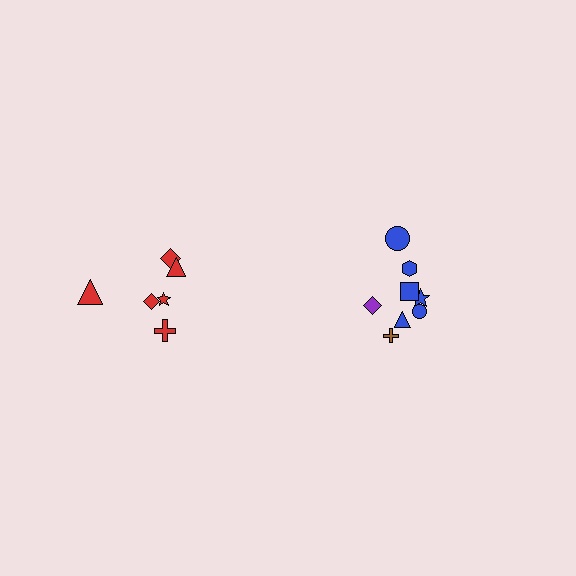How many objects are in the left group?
There are 6 objects.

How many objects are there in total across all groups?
There are 14 objects.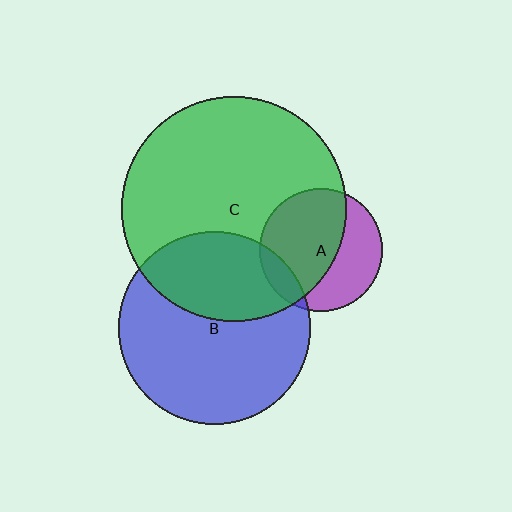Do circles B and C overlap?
Yes.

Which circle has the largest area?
Circle C (green).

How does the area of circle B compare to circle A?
Approximately 2.4 times.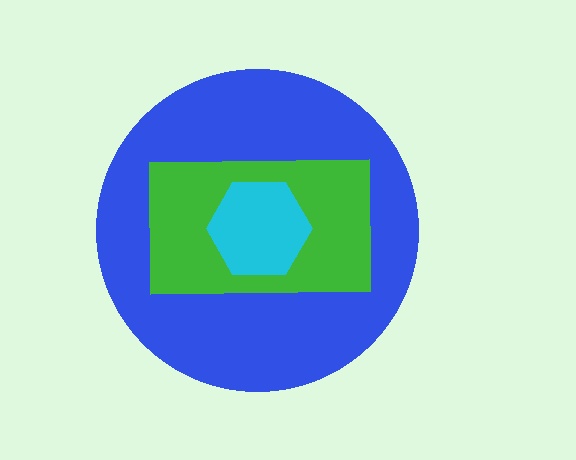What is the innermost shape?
The cyan hexagon.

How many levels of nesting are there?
3.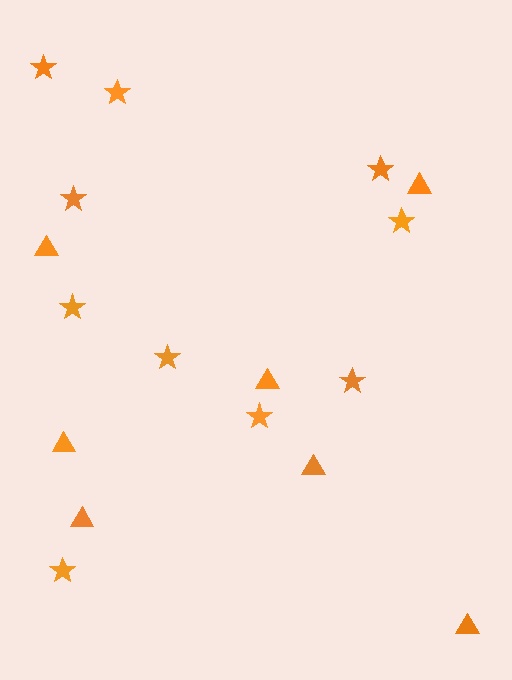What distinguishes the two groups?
There are 2 groups: one group of triangles (7) and one group of stars (10).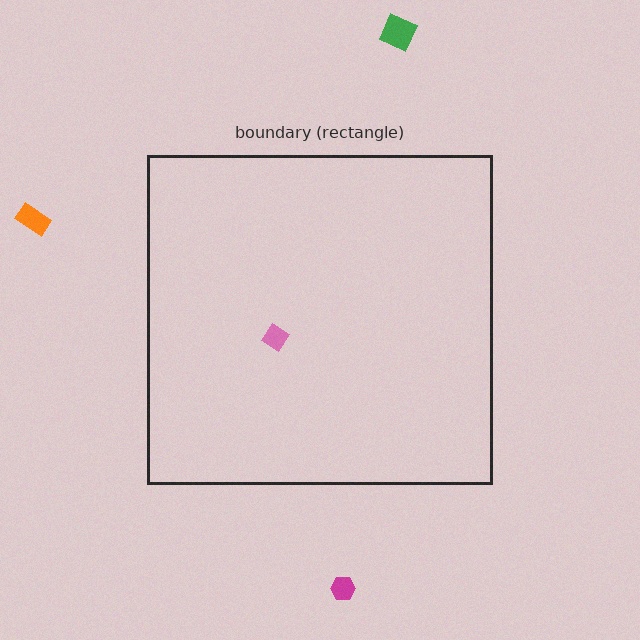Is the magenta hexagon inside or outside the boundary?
Outside.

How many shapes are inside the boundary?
1 inside, 3 outside.